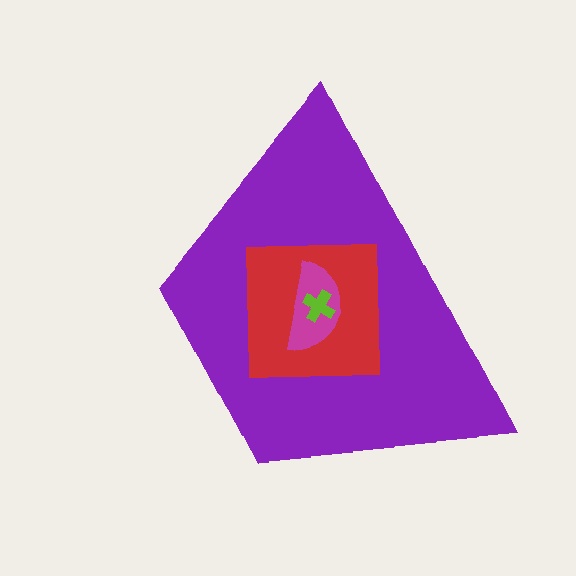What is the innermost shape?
The lime cross.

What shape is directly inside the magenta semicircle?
The lime cross.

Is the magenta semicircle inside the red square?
Yes.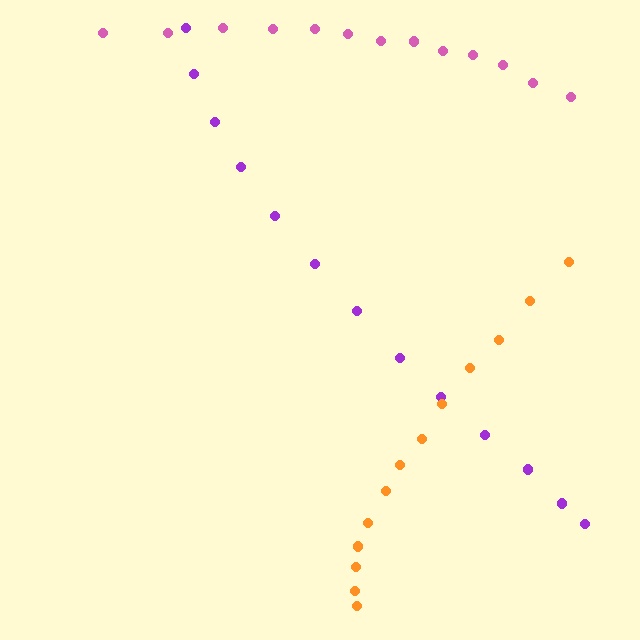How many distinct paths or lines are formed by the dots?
There are 3 distinct paths.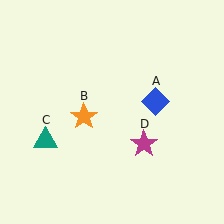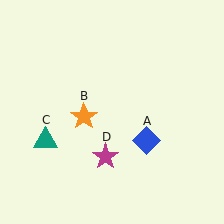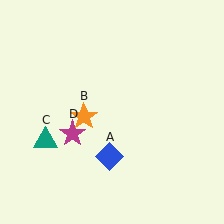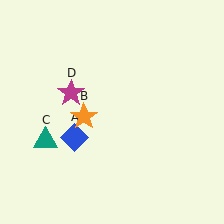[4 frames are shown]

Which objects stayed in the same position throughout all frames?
Orange star (object B) and teal triangle (object C) remained stationary.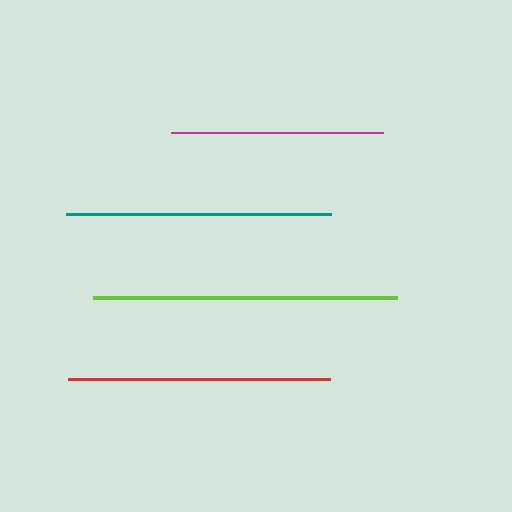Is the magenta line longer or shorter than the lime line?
The lime line is longer than the magenta line.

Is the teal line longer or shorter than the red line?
The teal line is longer than the red line.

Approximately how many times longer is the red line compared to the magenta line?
The red line is approximately 1.2 times the length of the magenta line.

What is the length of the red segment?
The red segment is approximately 262 pixels long.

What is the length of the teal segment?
The teal segment is approximately 265 pixels long.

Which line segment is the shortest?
The magenta line is the shortest at approximately 212 pixels.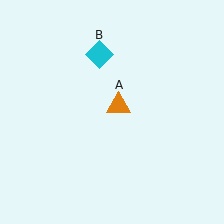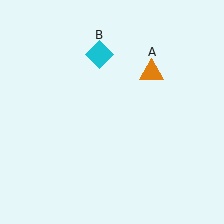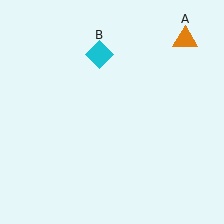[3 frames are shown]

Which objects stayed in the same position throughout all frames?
Cyan diamond (object B) remained stationary.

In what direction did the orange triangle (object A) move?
The orange triangle (object A) moved up and to the right.